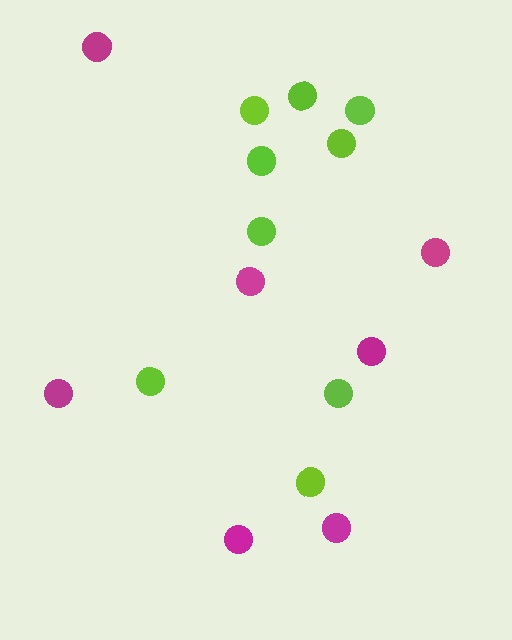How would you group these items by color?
There are 2 groups: one group of magenta circles (7) and one group of lime circles (9).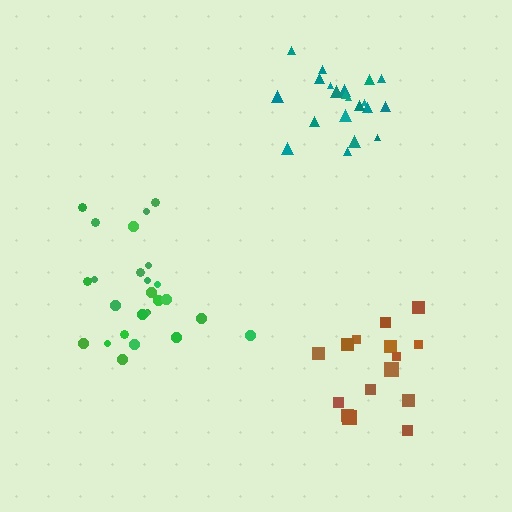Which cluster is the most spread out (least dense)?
Green.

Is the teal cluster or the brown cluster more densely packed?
Teal.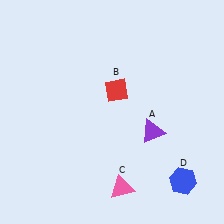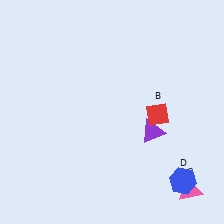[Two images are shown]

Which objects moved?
The objects that moved are: the red diamond (B), the pink triangle (C).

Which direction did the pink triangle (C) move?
The pink triangle (C) moved right.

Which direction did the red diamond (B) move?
The red diamond (B) moved right.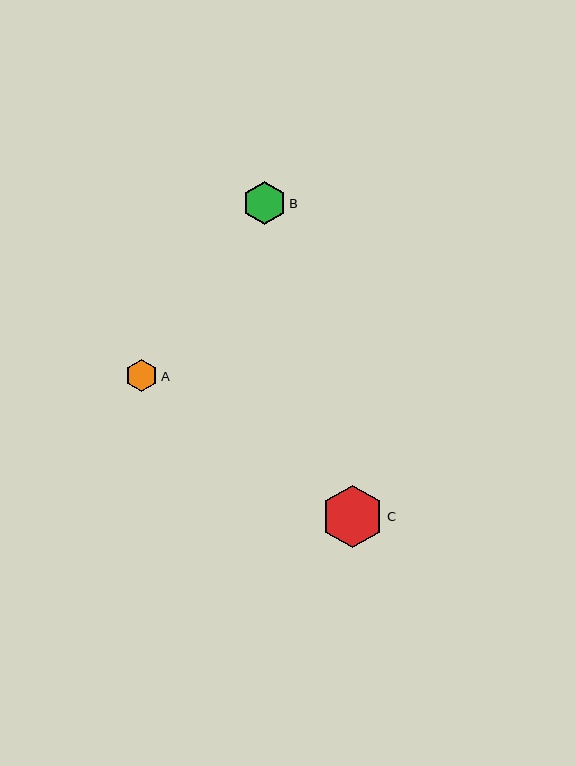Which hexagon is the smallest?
Hexagon A is the smallest with a size of approximately 32 pixels.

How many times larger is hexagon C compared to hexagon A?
Hexagon C is approximately 2.0 times the size of hexagon A.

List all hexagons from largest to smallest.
From largest to smallest: C, B, A.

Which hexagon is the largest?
Hexagon C is the largest with a size of approximately 63 pixels.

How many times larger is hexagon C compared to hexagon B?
Hexagon C is approximately 1.4 times the size of hexagon B.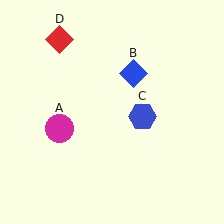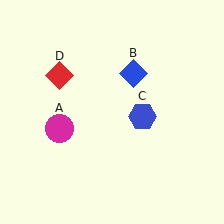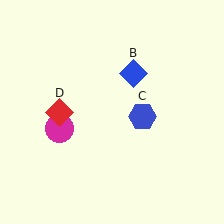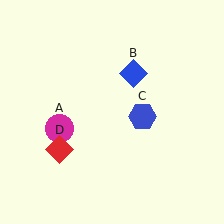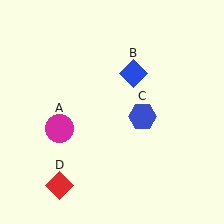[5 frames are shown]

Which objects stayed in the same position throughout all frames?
Magenta circle (object A) and blue diamond (object B) and blue hexagon (object C) remained stationary.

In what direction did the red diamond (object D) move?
The red diamond (object D) moved down.